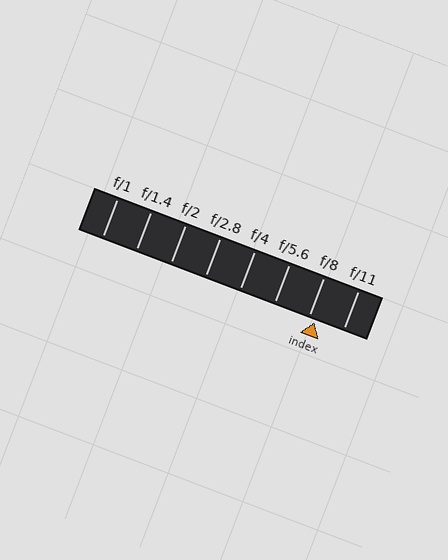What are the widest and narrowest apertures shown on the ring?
The widest aperture shown is f/1 and the narrowest is f/11.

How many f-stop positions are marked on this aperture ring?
There are 8 f-stop positions marked.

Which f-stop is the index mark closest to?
The index mark is closest to f/8.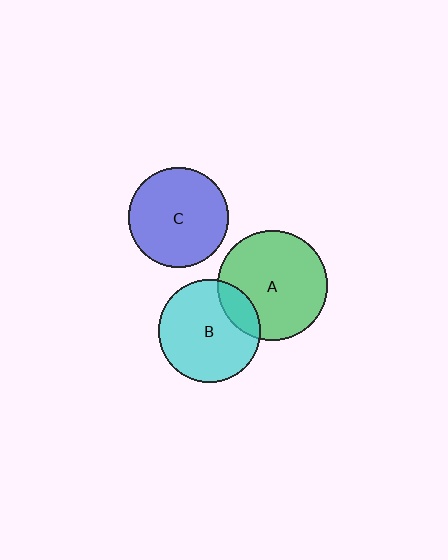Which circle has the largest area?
Circle A (green).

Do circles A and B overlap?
Yes.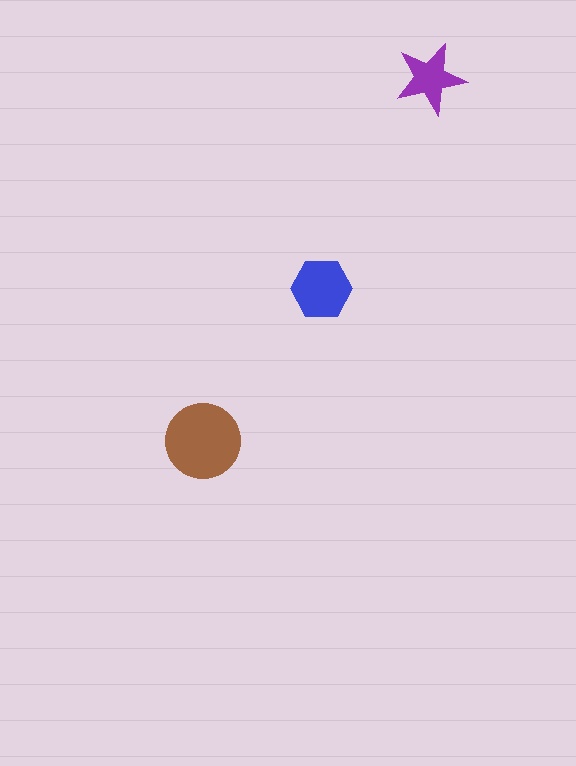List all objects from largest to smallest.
The brown circle, the blue hexagon, the purple star.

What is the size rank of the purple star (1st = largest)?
3rd.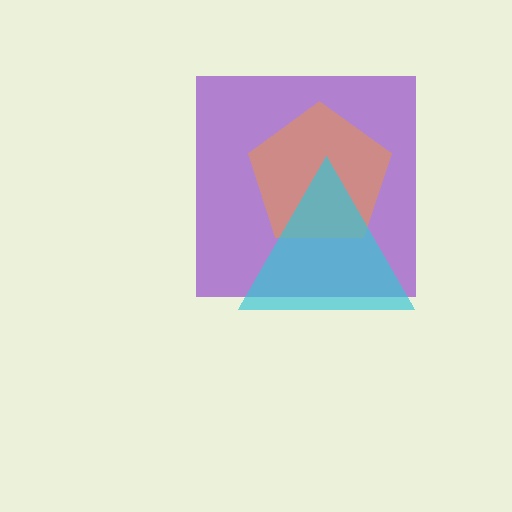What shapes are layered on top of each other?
The layered shapes are: a purple square, an orange pentagon, a cyan triangle.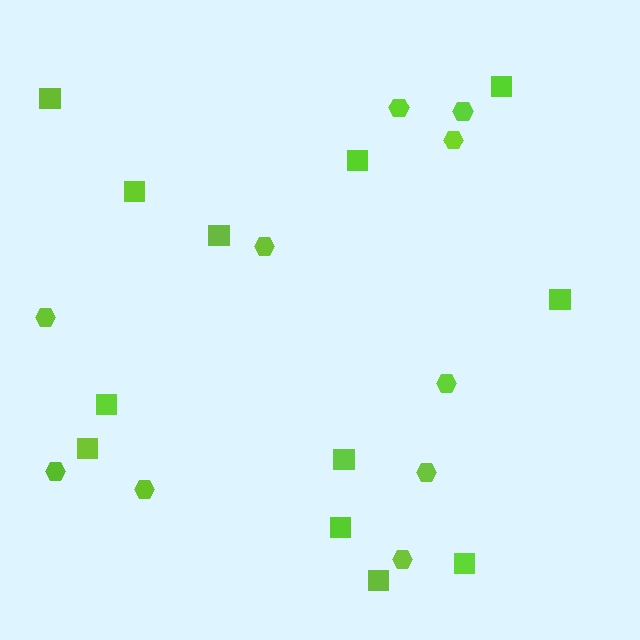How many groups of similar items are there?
There are 2 groups: one group of hexagons (10) and one group of squares (12).